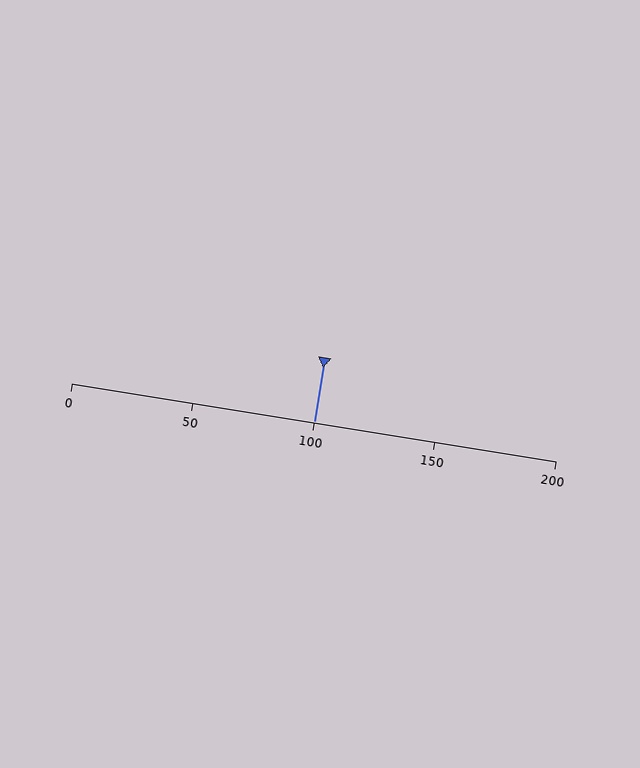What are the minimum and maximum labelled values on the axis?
The axis runs from 0 to 200.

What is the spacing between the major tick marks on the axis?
The major ticks are spaced 50 apart.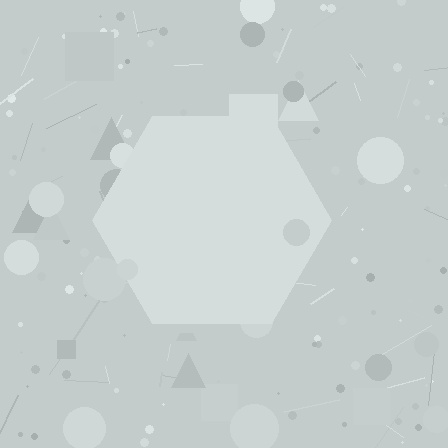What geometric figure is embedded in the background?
A hexagon is embedded in the background.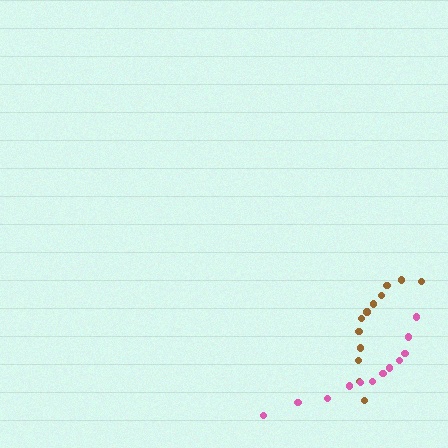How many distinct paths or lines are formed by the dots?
There are 2 distinct paths.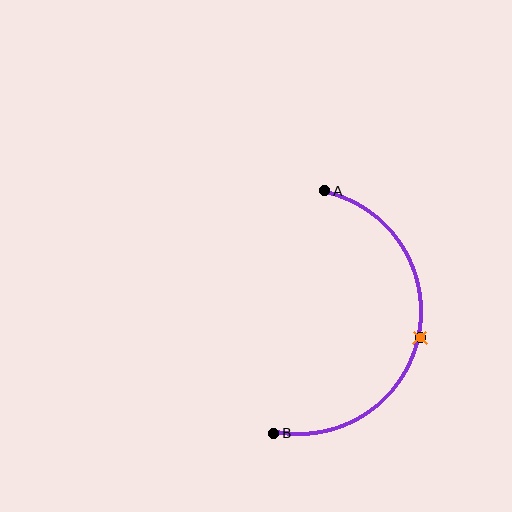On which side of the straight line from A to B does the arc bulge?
The arc bulges to the right of the straight line connecting A and B.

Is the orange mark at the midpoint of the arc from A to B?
Yes. The orange mark lies on the arc at equal arc-length from both A and B — it is the arc midpoint.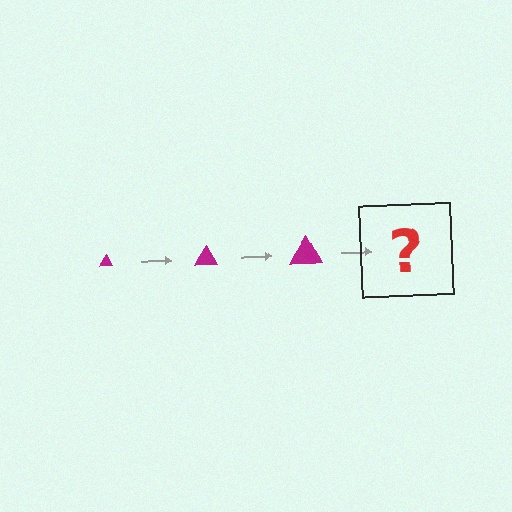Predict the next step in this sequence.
The next step is a magenta triangle, larger than the previous one.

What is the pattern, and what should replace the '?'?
The pattern is that the triangle gets progressively larger each step. The '?' should be a magenta triangle, larger than the previous one.